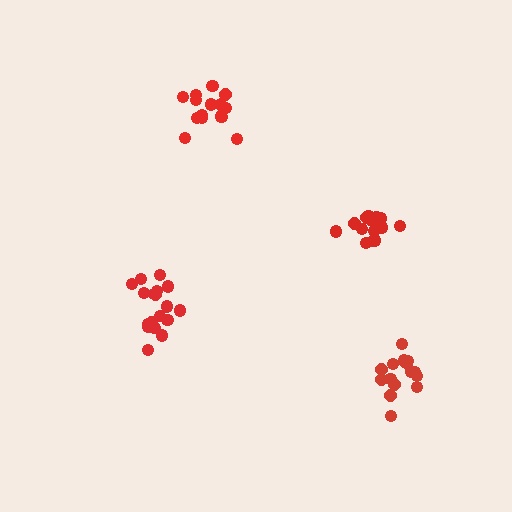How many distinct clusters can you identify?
There are 4 distinct clusters.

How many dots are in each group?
Group 1: 15 dots, Group 2: 16 dots, Group 3: 15 dots, Group 4: 18 dots (64 total).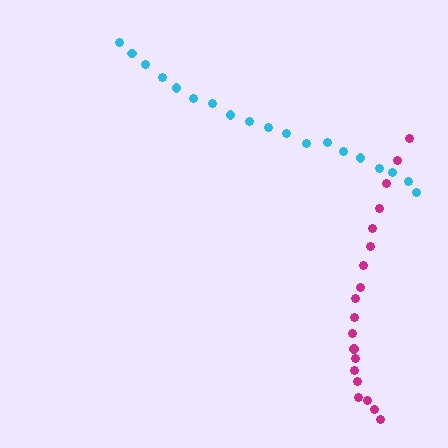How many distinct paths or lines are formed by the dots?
There are 2 distinct paths.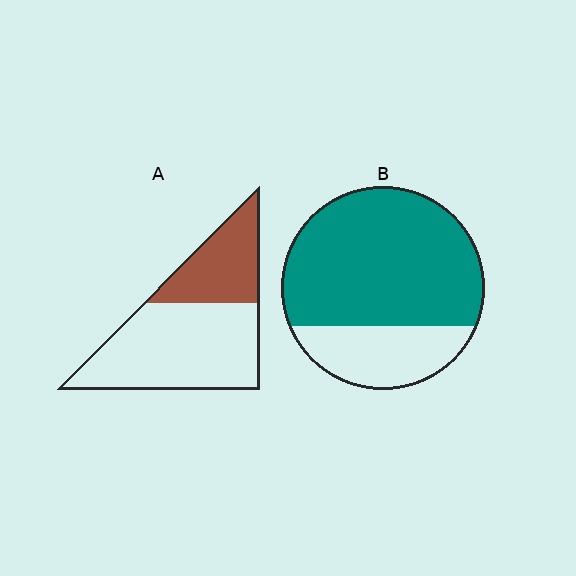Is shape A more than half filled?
No.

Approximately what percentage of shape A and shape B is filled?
A is approximately 35% and B is approximately 75%.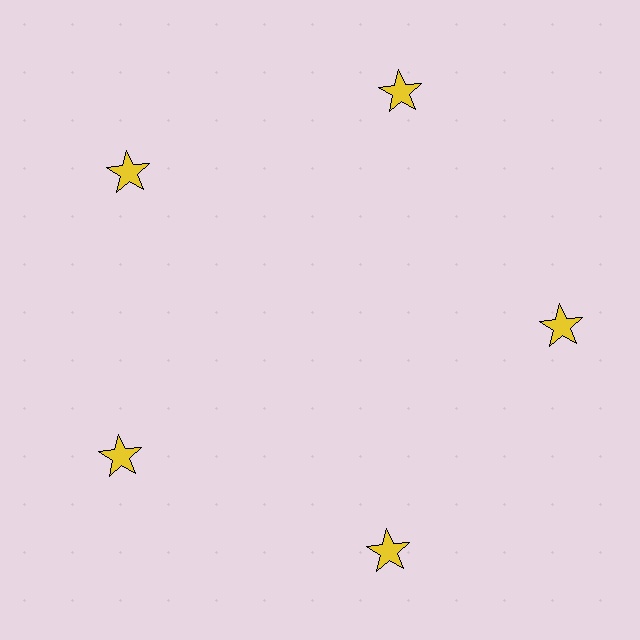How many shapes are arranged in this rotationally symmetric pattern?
There are 5 shapes, arranged in 5 groups of 1.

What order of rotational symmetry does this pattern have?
This pattern has 5-fold rotational symmetry.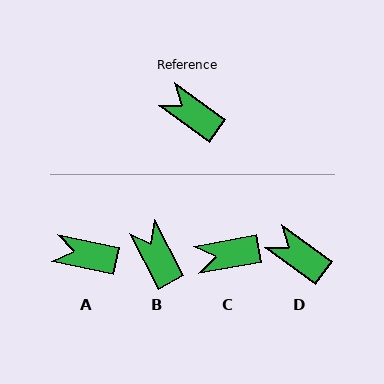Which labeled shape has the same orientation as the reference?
D.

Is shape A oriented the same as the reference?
No, it is off by about 24 degrees.